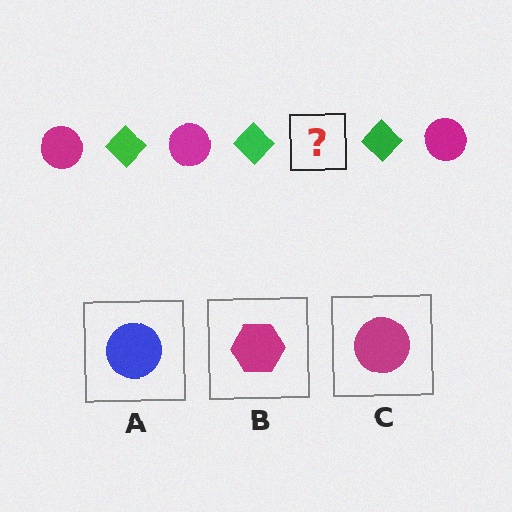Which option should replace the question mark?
Option C.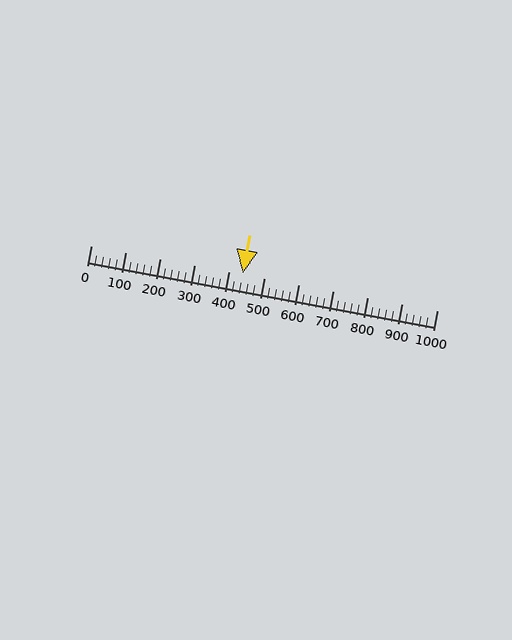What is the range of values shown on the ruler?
The ruler shows values from 0 to 1000.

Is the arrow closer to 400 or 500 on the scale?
The arrow is closer to 400.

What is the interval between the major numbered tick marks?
The major tick marks are spaced 100 units apart.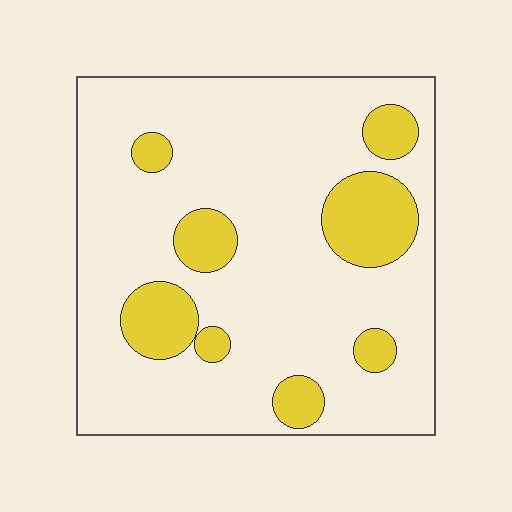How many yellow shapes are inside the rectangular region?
8.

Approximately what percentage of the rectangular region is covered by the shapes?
Approximately 20%.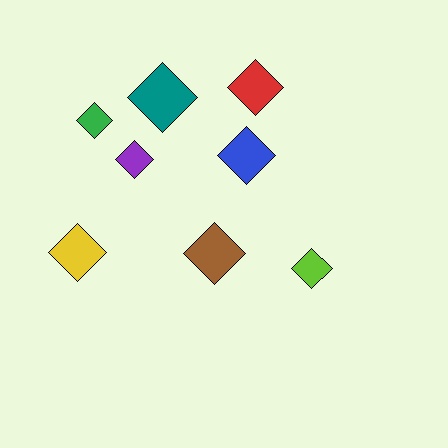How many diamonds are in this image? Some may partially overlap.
There are 8 diamonds.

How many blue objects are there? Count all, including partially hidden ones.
There is 1 blue object.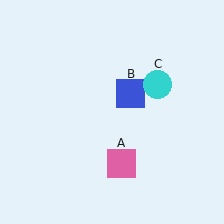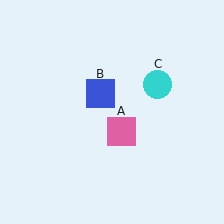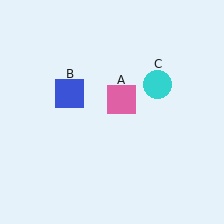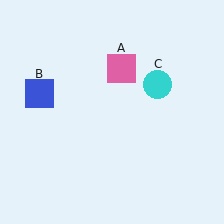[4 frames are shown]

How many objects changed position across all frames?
2 objects changed position: pink square (object A), blue square (object B).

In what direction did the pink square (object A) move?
The pink square (object A) moved up.